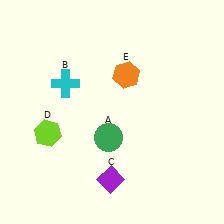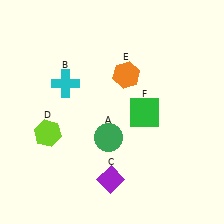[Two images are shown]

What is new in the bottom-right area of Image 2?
A green square (F) was added in the bottom-right area of Image 2.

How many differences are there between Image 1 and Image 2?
There is 1 difference between the two images.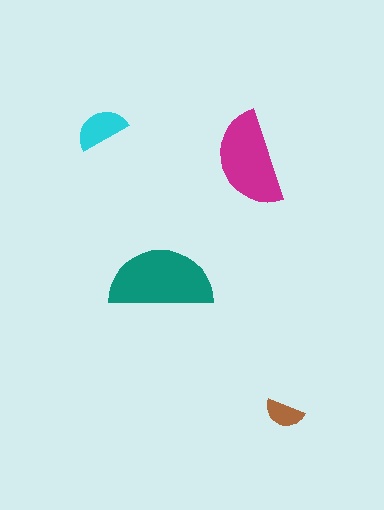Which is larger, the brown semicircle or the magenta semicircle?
The magenta one.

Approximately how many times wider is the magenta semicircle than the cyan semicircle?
About 2 times wider.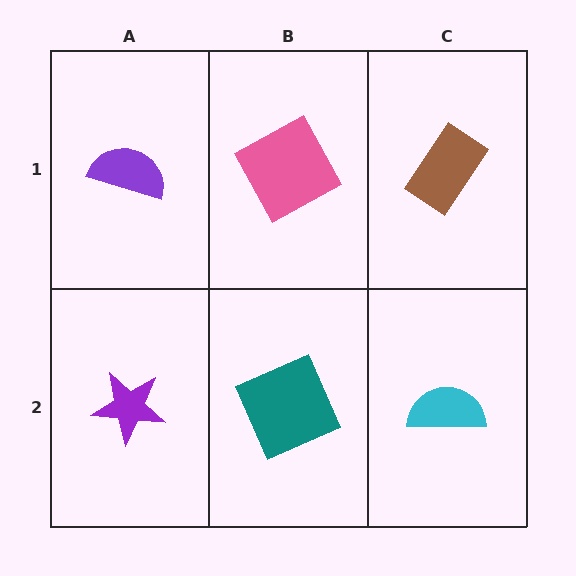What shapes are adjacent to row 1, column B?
A teal square (row 2, column B), a purple semicircle (row 1, column A), a brown rectangle (row 1, column C).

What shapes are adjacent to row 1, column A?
A purple star (row 2, column A), a pink square (row 1, column B).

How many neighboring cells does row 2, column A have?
2.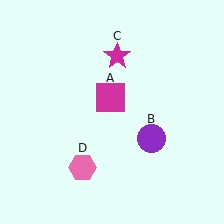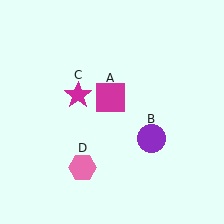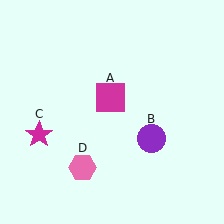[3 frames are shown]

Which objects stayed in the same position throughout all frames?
Magenta square (object A) and purple circle (object B) and pink hexagon (object D) remained stationary.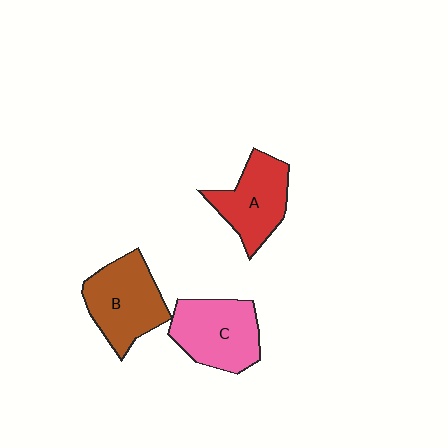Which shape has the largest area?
Shape B (brown).